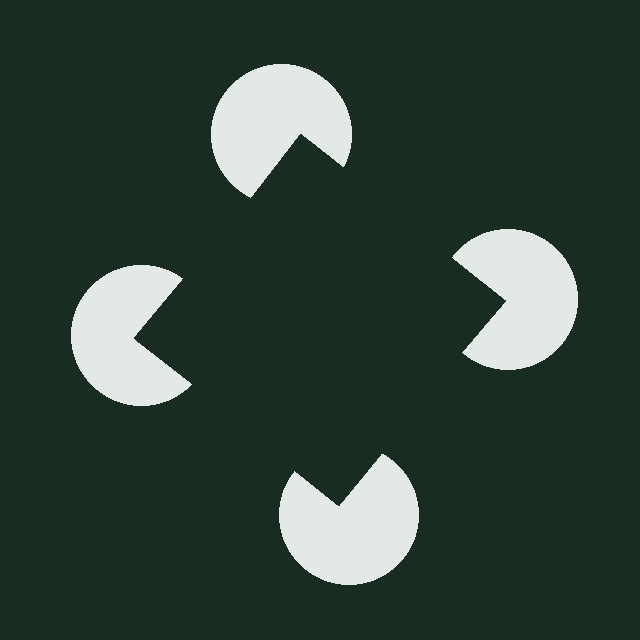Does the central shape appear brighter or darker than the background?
It typically appears slightly darker than the background, even though no actual brightness change is drawn.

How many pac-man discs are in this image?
There are 4 — one at each vertex of the illusory square.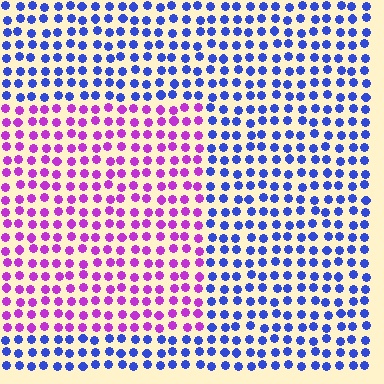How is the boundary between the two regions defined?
The boundary is defined purely by a slight shift in hue (about 61 degrees). Spacing, size, and orientation are identical on both sides.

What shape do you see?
I see a rectangle.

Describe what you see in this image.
The image is filled with small blue elements in a uniform arrangement. A rectangle-shaped region is visible where the elements are tinted to a slightly different hue, forming a subtle color boundary.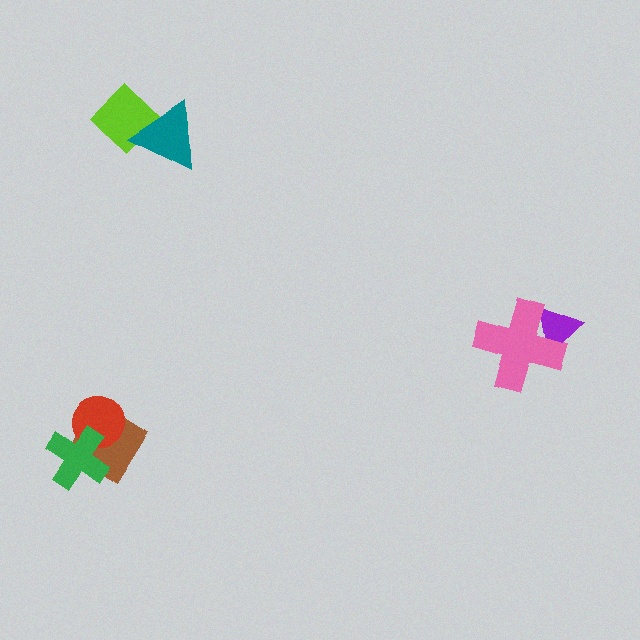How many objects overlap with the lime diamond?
1 object overlaps with the lime diamond.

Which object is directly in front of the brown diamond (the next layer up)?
The red circle is directly in front of the brown diamond.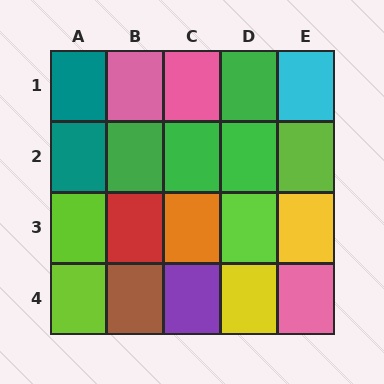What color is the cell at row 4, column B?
Brown.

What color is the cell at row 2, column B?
Green.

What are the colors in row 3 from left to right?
Lime, red, orange, lime, yellow.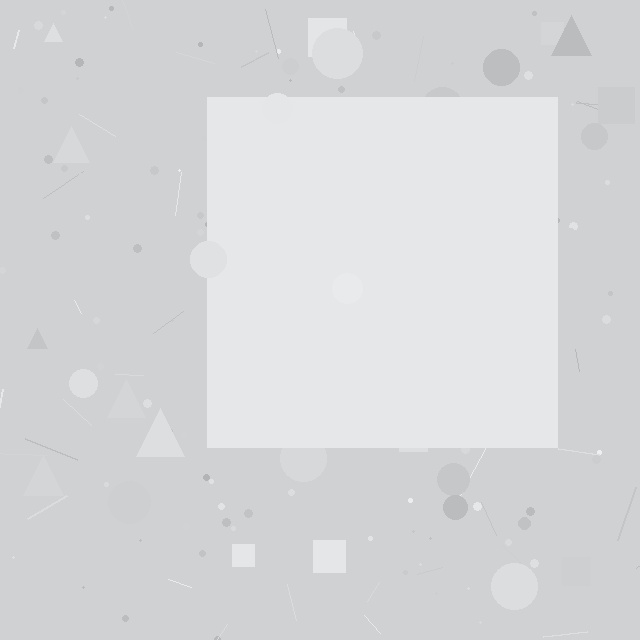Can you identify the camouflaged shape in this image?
The camouflaged shape is a square.